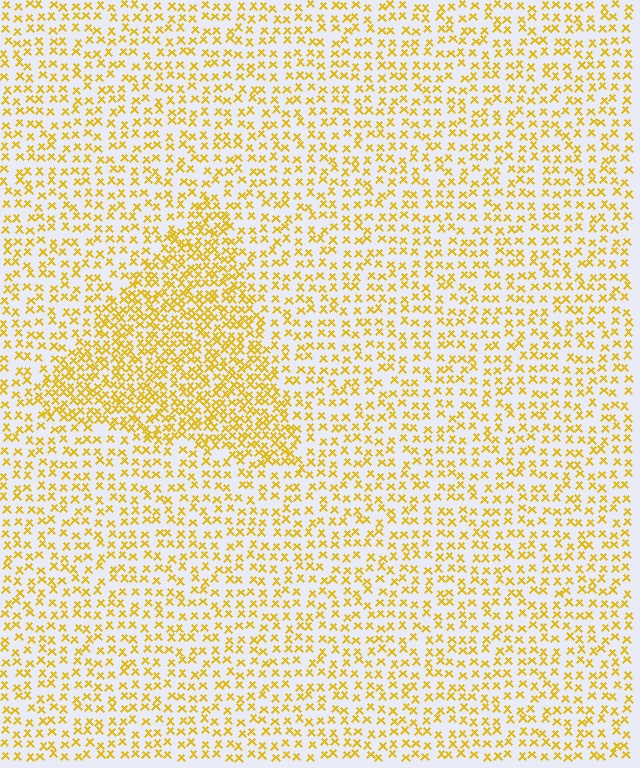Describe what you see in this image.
The image contains small yellow elements arranged at two different densities. A triangle-shaped region is visible where the elements are more densely packed than the surrounding area.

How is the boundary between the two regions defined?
The boundary is defined by a change in element density (approximately 1.9x ratio). All elements are the same color, size, and shape.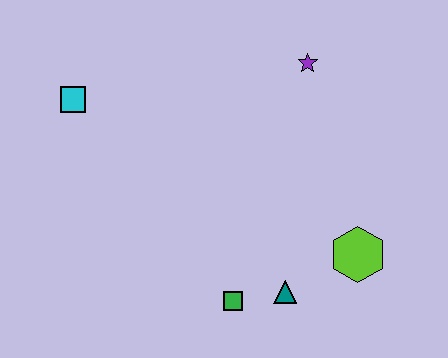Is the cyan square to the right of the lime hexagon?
No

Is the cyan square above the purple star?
No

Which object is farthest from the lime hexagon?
The cyan square is farthest from the lime hexagon.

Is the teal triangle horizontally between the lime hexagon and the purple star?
No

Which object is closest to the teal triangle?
The green square is closest to the teal triangle.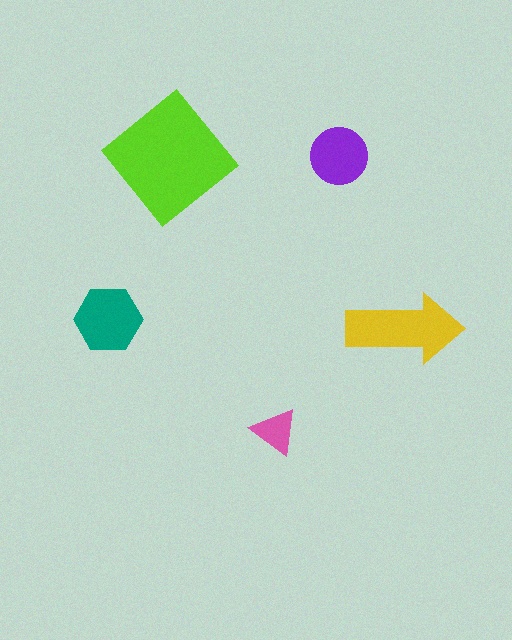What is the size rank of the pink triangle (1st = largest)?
5th.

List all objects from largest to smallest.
The lime diamond, the yellow arrow, the teal hexagon, the purple circle, the pink triangle.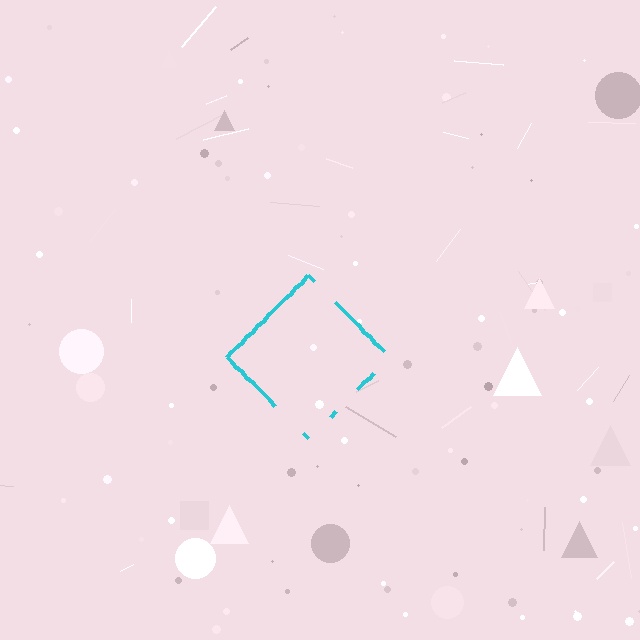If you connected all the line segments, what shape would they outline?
They would outline a diamond.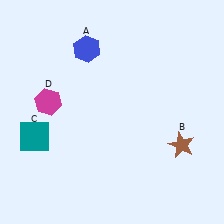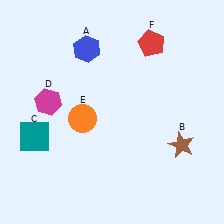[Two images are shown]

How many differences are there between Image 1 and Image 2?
There are 2 differences between the two images.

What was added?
An orange circle (E), a red pentagon (F) were added in Image 2.